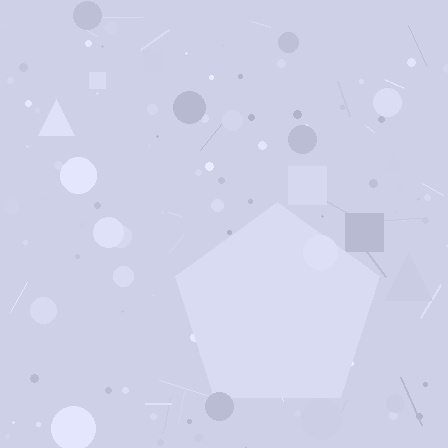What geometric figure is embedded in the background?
A pentagon is embedded in the background.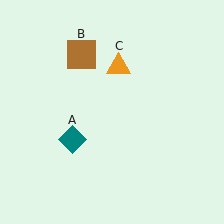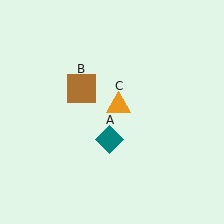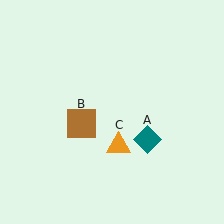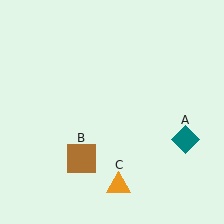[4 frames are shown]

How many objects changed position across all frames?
3 objects changed position: teal diamond (object A), brown square (object B), orange triangle (object C).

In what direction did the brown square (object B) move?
The brown square (object B) moved down.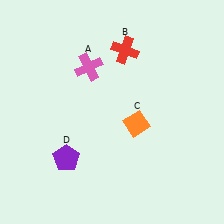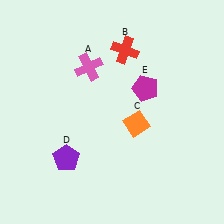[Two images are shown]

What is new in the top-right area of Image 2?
A magenta pentagon (E) was added in the top-right area of Image 2.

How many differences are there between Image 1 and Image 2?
There is 1 difference between the two images.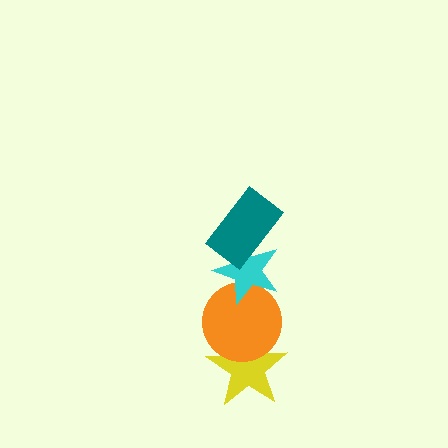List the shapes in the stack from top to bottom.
From top to bottom: the teal rectangle, the cyan star, the orange circle, the yellow star.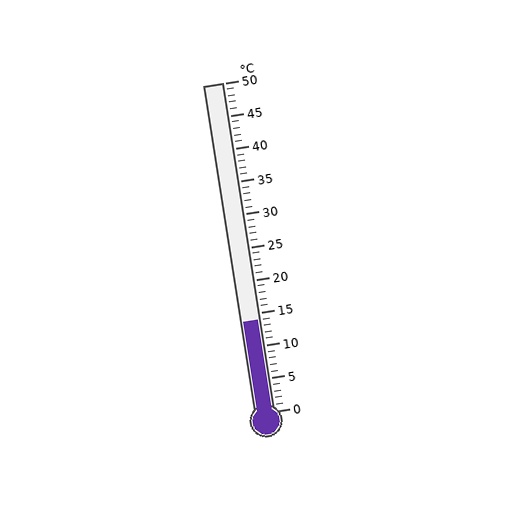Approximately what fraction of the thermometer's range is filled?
The thermometer is filled to approximately 30% of its range.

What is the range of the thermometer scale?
The thermometer scale ranges from 0°C to 50°C.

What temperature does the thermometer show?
The thermometer shows approximately 14°C.